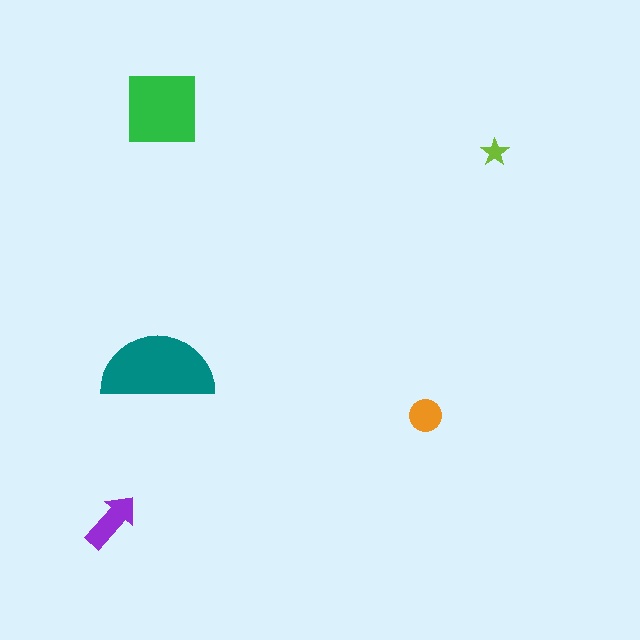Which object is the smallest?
The lime star.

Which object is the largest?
The teal semicircle.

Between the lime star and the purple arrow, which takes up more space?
The purple arrow.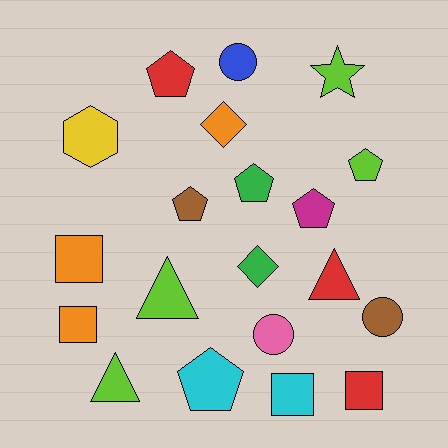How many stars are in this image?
There is 1 star.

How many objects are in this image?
There are 20 objects.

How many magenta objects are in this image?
There is 1 magenta object.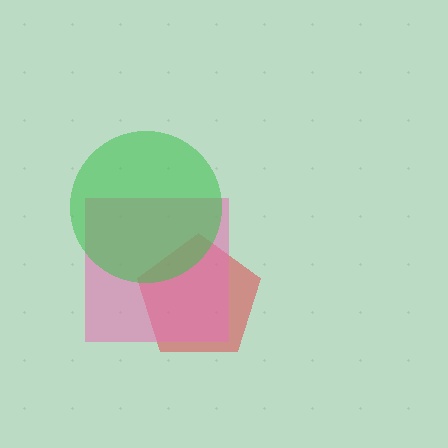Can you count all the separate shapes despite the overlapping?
Yes, there are 3 separate shapes.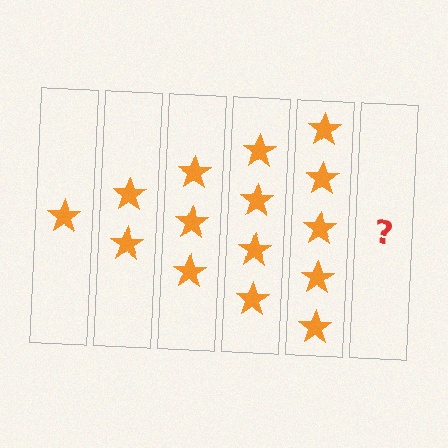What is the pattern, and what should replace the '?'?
The pattern is that each step adds one more star. The '?' should be 6 stars.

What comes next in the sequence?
The next element should be 6 stars.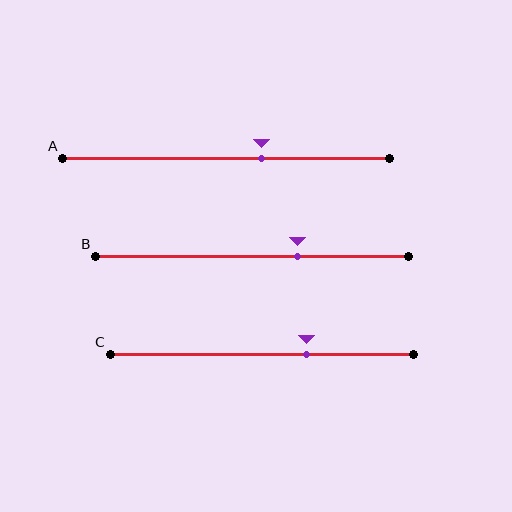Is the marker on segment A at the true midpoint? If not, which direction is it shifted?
No, the marker on segment A is shifted to the right by about 11% of the segment length.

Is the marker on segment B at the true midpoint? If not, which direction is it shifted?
No, the marker on segment B is shifted to the right by about 15% of the segment length.